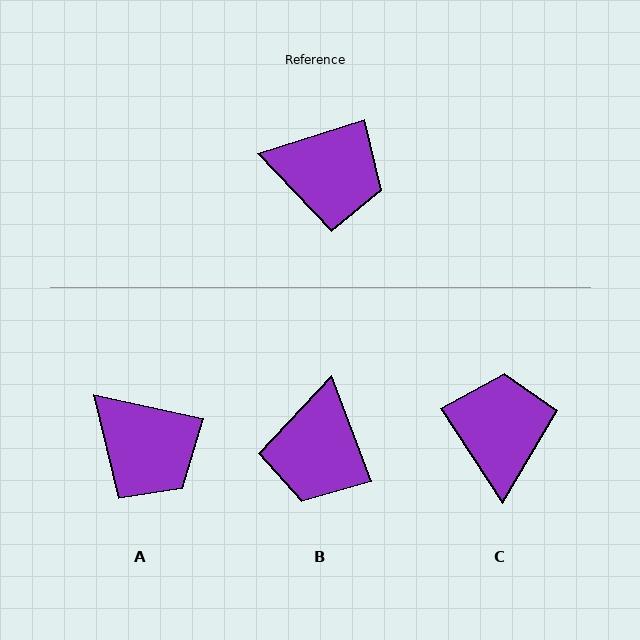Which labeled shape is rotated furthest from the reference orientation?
C, about 106 degrees away.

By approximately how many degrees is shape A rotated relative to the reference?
Approximately 30 degrees clockwise.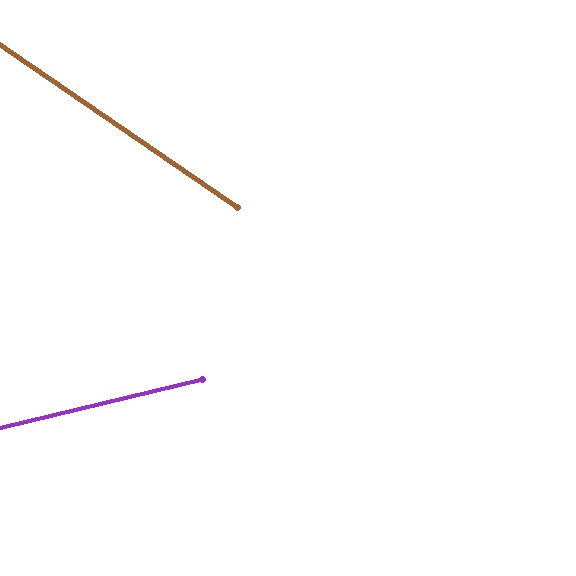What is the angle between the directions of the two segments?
Approximately 48 degrees.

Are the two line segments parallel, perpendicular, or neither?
Neither parallel nor perpendicular — they differ by about 48°.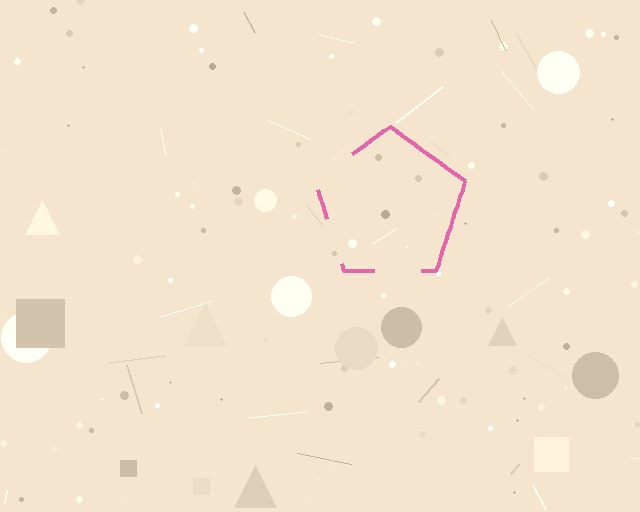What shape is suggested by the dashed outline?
The dashed outline suggests a pentagon.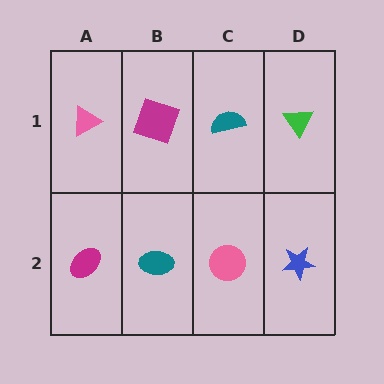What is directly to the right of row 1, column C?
A green triangle.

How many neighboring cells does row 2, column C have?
3.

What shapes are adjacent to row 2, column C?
A teal semicircle (row 1, column C), a teal ellipse (row 2, column B), a blue star (row 2, column D).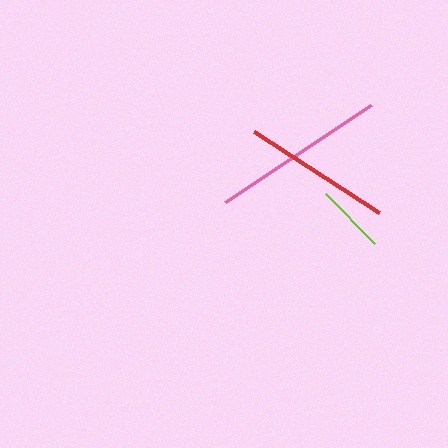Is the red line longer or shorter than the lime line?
The red line is longer than the lime line.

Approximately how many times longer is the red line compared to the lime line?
The red line is approximately 2.1 times the length of the lime line.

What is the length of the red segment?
The red segment is approximately 149 pixels long.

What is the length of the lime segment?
The lime segment is approximately 70 pixels long.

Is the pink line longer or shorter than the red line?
The pink line is longer than the red line.